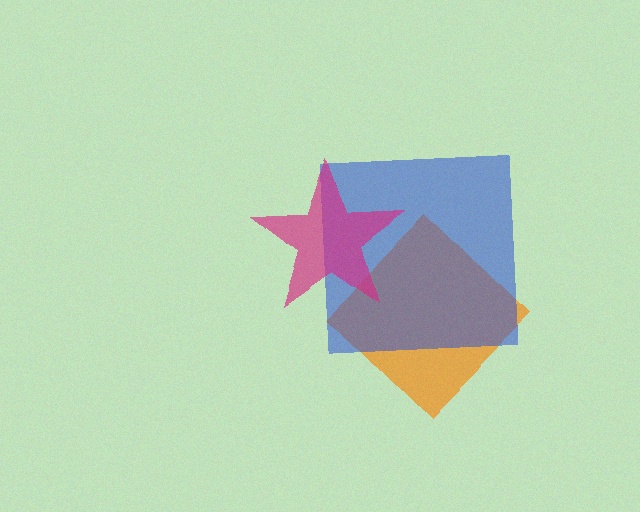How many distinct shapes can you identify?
There are 3 distinct shapes: an orange diamond, a blue square, a magenta star.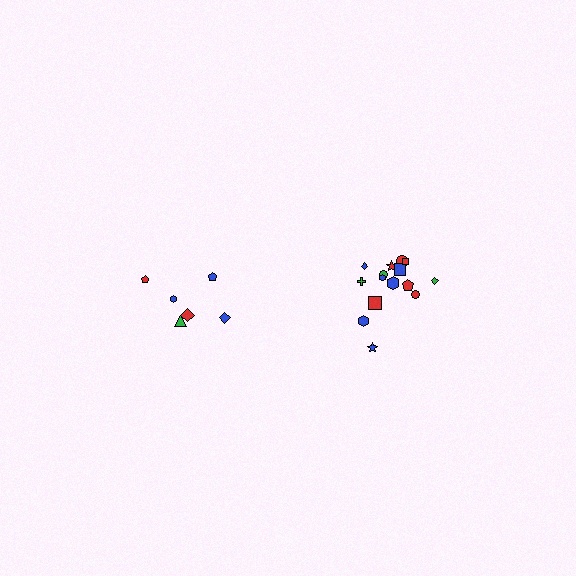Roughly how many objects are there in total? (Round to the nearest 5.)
Roughly 20 objects in total.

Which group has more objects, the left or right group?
The right group.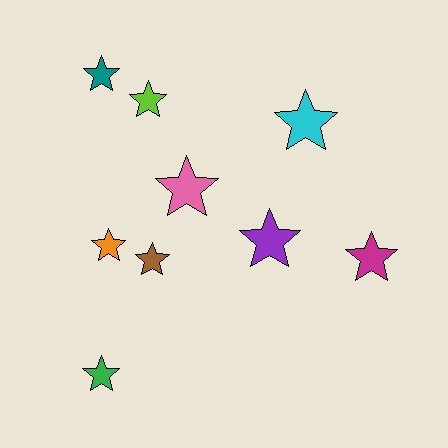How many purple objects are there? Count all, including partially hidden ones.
There is 1 purple object.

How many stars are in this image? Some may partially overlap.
There are 9 stars.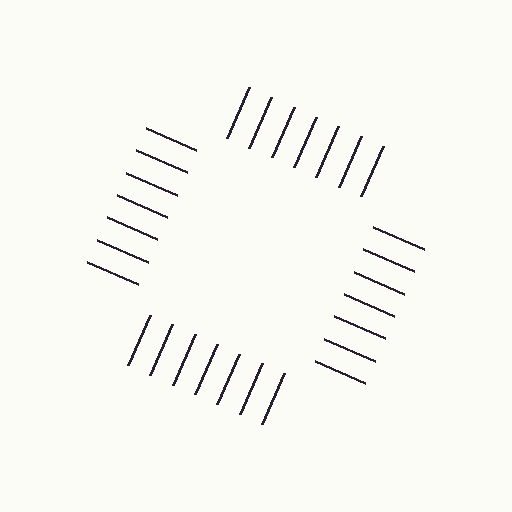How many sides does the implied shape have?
4 sides — the line-ends trace a square.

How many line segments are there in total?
28 — 7 along each of the 4 edges.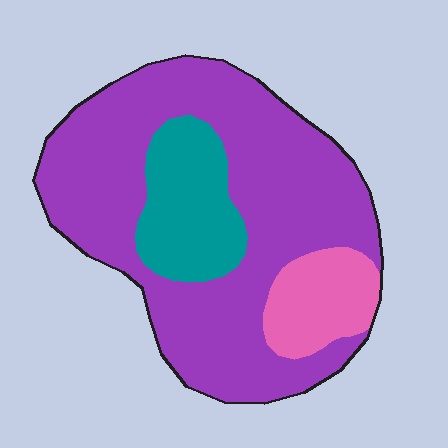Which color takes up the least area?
Pink, at roughly 10%.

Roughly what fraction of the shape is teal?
Teal covers about 15% of the shape.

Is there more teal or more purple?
Purple.